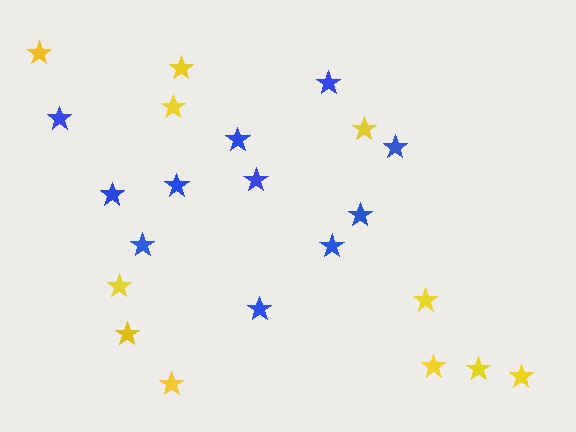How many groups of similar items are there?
There are 2 groups: one group of blue stars (11) and one group of yellow stars (11).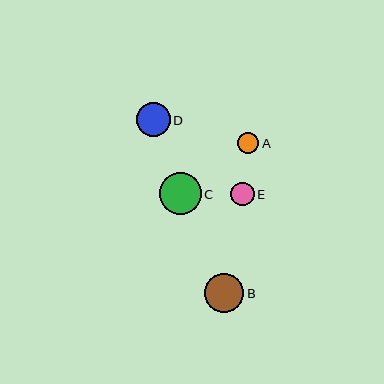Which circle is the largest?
Circle C is the largest with a size of approximately 41 pixels.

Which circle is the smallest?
Circle A is the smallest with a size of approximately 21 pixels.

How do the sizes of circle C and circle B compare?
Circle C and circle B are approximately the same size.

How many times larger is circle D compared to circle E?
Circle D is approximately 1.4 times the size of circle E.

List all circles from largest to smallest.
From largest to smallest: C, B, D, E, A.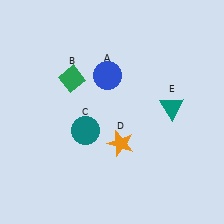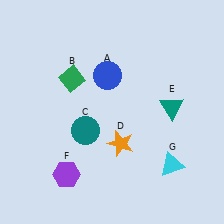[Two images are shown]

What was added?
A purple hexagon (F), a cyan triangle (G) were added in Image 2.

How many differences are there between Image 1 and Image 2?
There are 2 differences between the two images.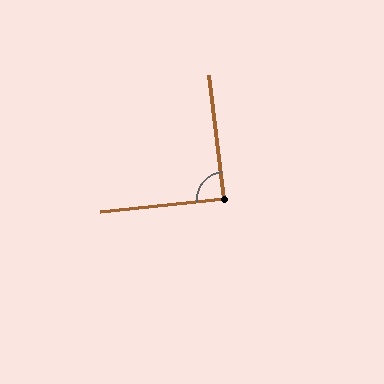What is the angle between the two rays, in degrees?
Approximately 89 degrees.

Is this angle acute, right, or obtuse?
It is approximately a right angle.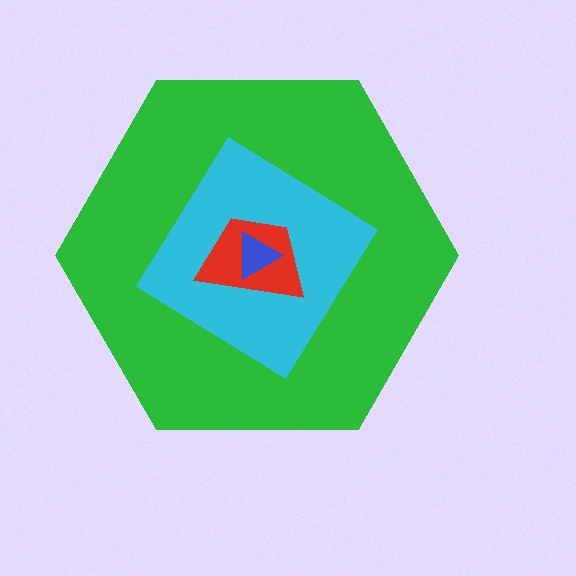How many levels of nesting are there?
4.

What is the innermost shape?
The blue triangle.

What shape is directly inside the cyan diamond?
The red trapezoid.